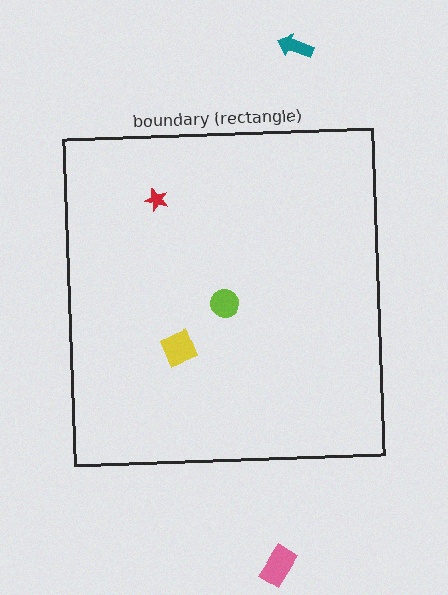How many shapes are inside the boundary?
3 inside, 2 outside.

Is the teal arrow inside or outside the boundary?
Outside.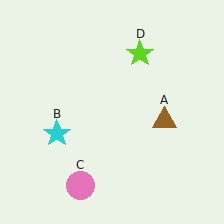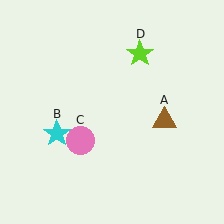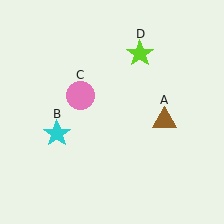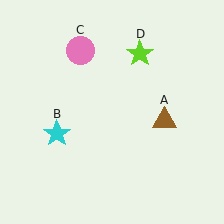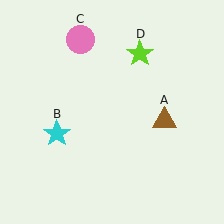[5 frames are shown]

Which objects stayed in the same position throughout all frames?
Brown triangle (object A) and cyan star (object B) and lime star (object D) remained stationary.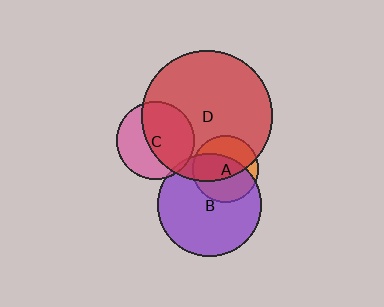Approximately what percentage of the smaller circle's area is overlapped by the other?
Approximately 5%.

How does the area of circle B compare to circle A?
Approximately 2.4 times.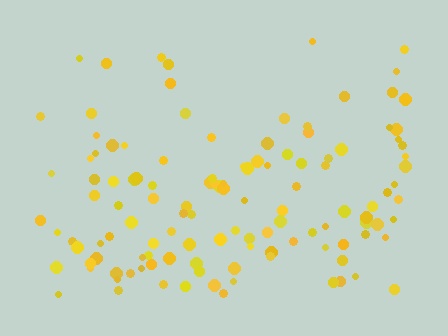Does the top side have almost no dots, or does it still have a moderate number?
Still a moderate number, just noticeably fewer than the bottom.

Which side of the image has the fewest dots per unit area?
The top.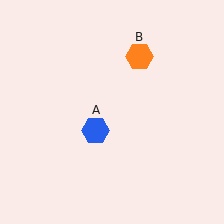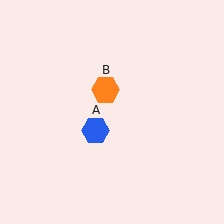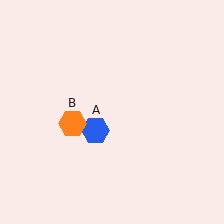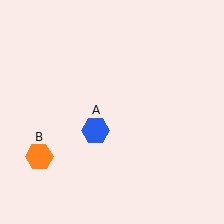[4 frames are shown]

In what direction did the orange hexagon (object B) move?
The orange hexagon (object B) moved down and to the left.